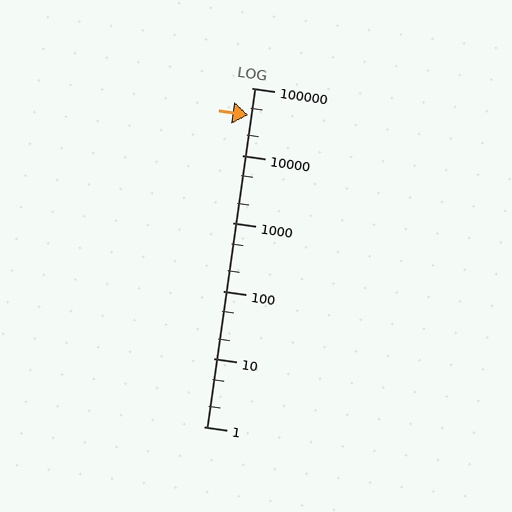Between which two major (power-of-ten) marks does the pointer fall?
The pointer is between 10000 and 100000.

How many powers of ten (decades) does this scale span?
The scale spans 5 decades, from 1 to 100000.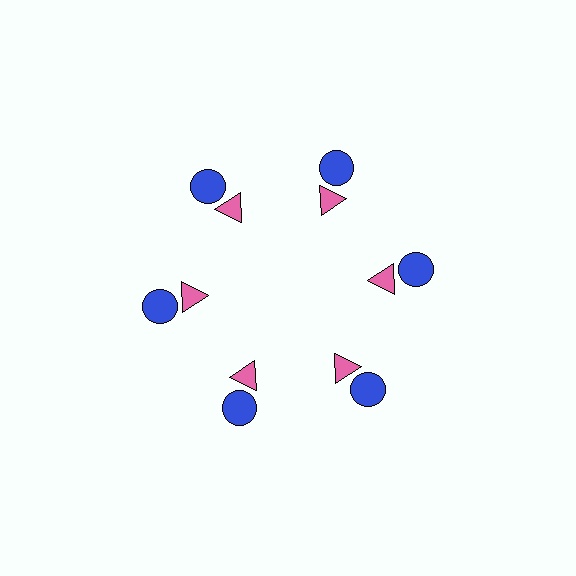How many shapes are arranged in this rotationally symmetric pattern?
There are 12 shapes, arranged in 6 groups of 2.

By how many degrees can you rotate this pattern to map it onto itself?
The pattern maps onto itself every 60 degrees of rotation.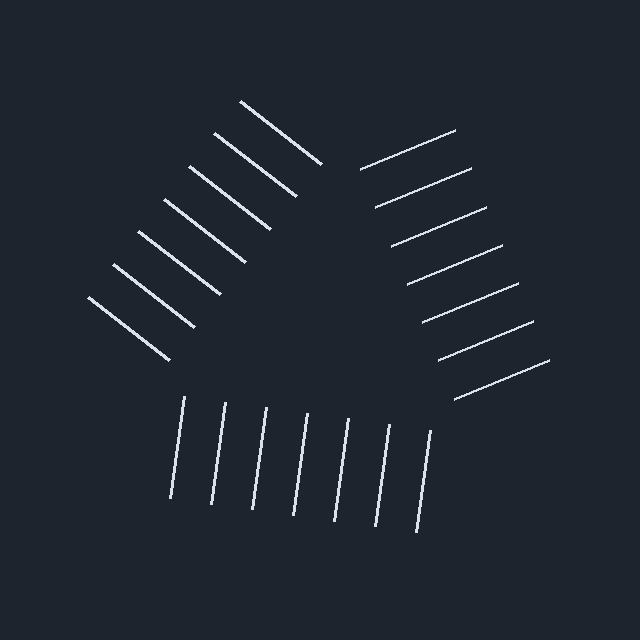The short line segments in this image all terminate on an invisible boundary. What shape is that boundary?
An illusory triangle — the line segments terminate on its edges but no continuous stroke is drawn.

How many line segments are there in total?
21 — 7 along each of the 3 edges.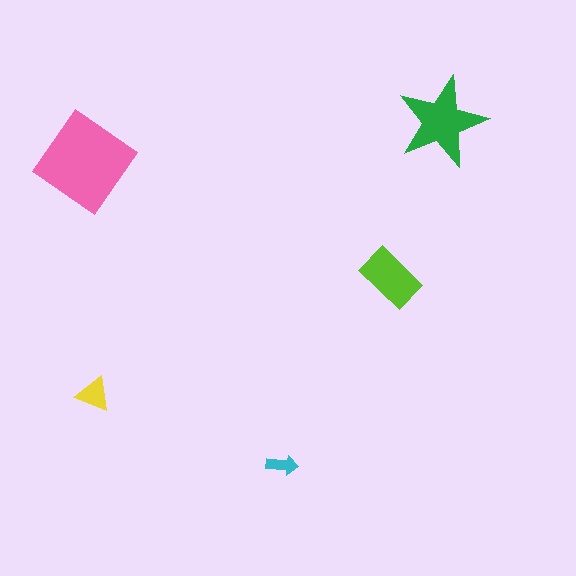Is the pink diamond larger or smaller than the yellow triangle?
Larger.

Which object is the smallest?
The cyan arrow.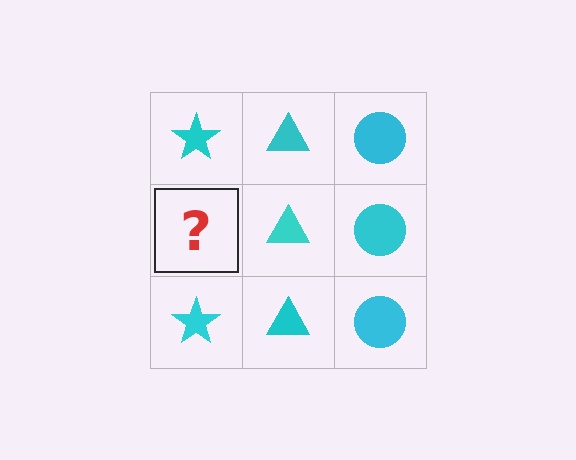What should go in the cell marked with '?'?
The missing cell should contain a cyan star.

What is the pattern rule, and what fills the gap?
The rule is that each column has a consistent shape. The gap should be filled with a cyan star.